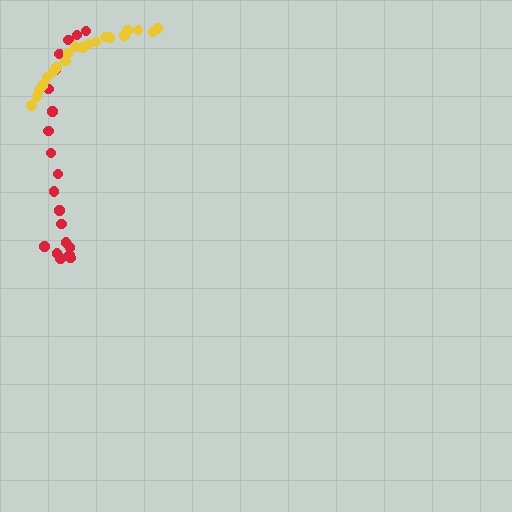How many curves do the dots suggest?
There are 2 distinct paths.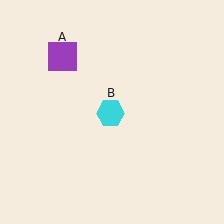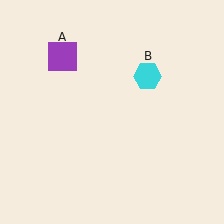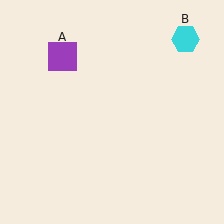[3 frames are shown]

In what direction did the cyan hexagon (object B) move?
The cyan hexagon (object B) moved up and to the right.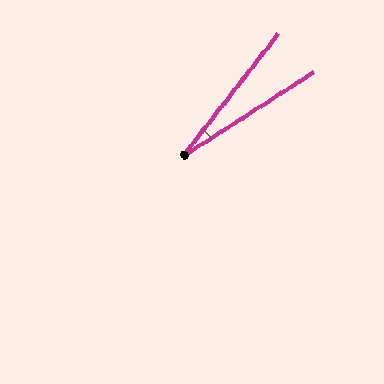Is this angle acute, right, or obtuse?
It is acute.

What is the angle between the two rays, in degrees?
Approximately 19 degrees.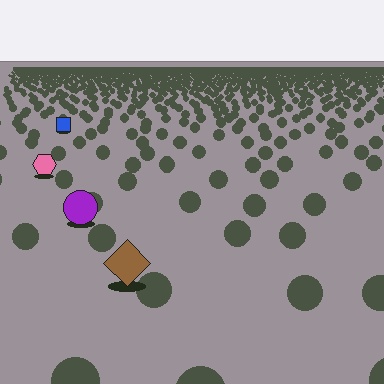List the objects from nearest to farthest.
From nearest to farthest: the brown diamond, the purple circle, the pink hexagon, the blue square.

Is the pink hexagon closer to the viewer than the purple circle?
No. The purple circle is closer — you can tell from the texture gradient: the ground texture is coarser near it.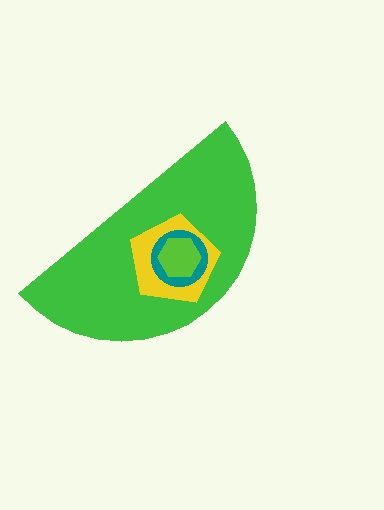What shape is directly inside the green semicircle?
The yellow pentagon.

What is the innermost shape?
The lime hexagon.